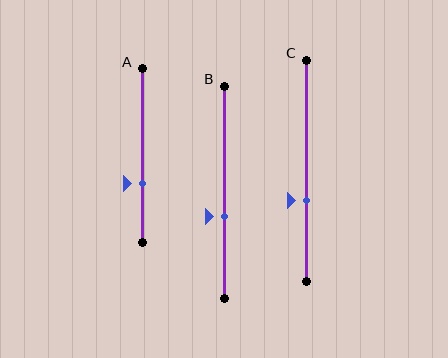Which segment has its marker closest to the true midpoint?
Segment B has its marker closest to the true midpoint.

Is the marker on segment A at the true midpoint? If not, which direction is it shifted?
No, the marker on segment A is shifted downward by about 16% of the segment length.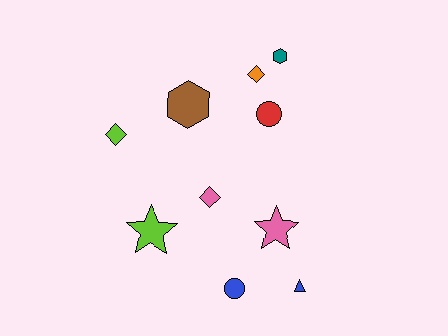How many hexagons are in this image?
There are 2 hexagons.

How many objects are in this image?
There are 10 objects.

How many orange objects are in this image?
There is 1 orange object.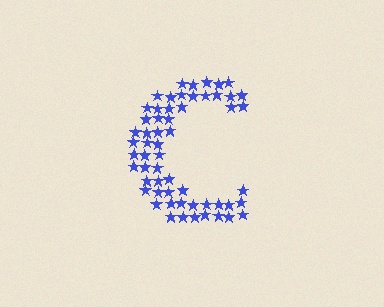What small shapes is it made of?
It is made of small stars.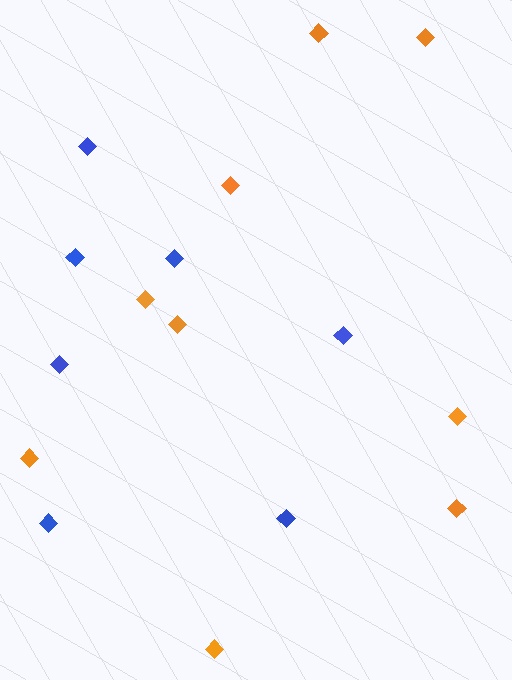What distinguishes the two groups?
There are 2 groups: one group of orange diamonds (9) and one group of blue diamonds (7).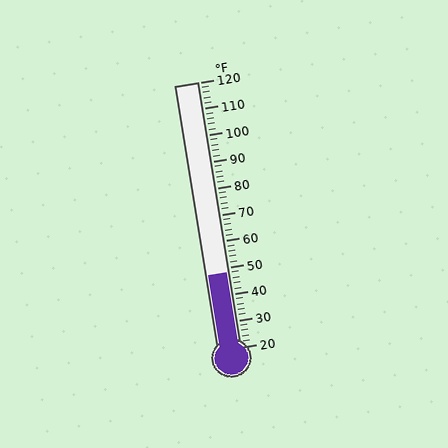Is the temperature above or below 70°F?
The temperature is below 70°F.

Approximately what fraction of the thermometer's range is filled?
The thermometer is filled to approximately 30% of its range.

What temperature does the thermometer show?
The thermometer shows approximately 48°F.